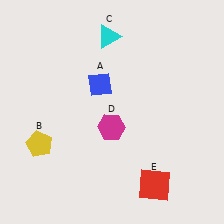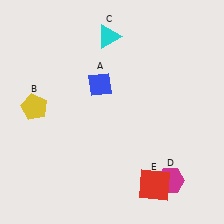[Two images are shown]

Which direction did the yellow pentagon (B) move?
The yellow pentagon (B) moved up.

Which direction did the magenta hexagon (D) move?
The magenta hexagon (D) moved right.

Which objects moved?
The objects that moved are: the yellow pentagon (B), the magenta hexagon (D).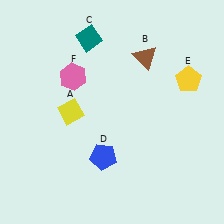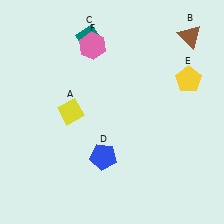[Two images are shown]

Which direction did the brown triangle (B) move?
The brown triangle (B) moved right.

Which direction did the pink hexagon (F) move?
The pink hexagon (F) moved up.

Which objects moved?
The objects that moved are: the brown triangle (B), the pink hexagon (F).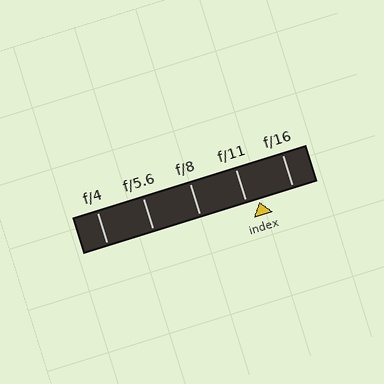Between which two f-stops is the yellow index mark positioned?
The index mark is between f/11 and f/16.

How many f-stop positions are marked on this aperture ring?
There are 5 f-stop positions marked.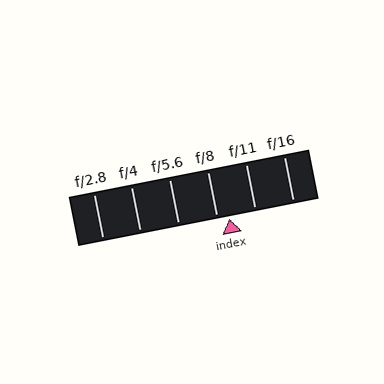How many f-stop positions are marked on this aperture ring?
There are 6 f-stop positions marked.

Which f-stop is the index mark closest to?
The index mark is closest to f/8.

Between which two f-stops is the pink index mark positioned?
The index mark is between f/8 and f/11.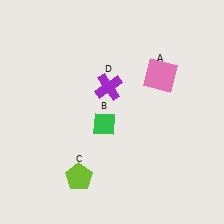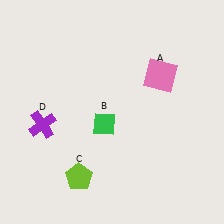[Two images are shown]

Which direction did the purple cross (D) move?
The purple cross (D) moved left.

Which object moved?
The purple cross (D) moved left.